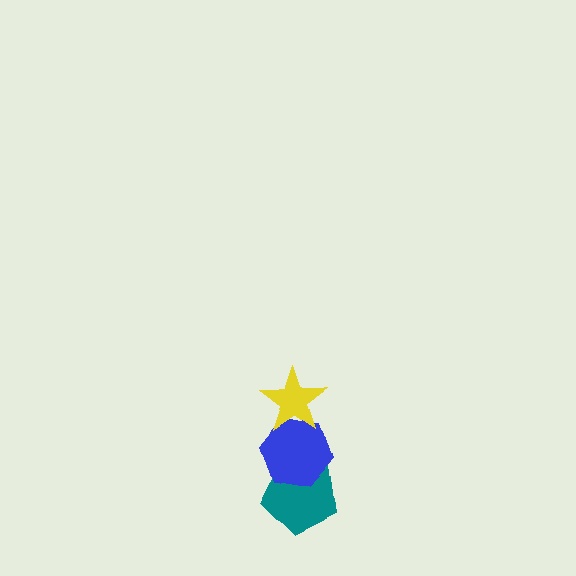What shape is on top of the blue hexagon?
The yellow star is on top of the blue hexagon.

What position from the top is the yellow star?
The yellow star is 1st from the top.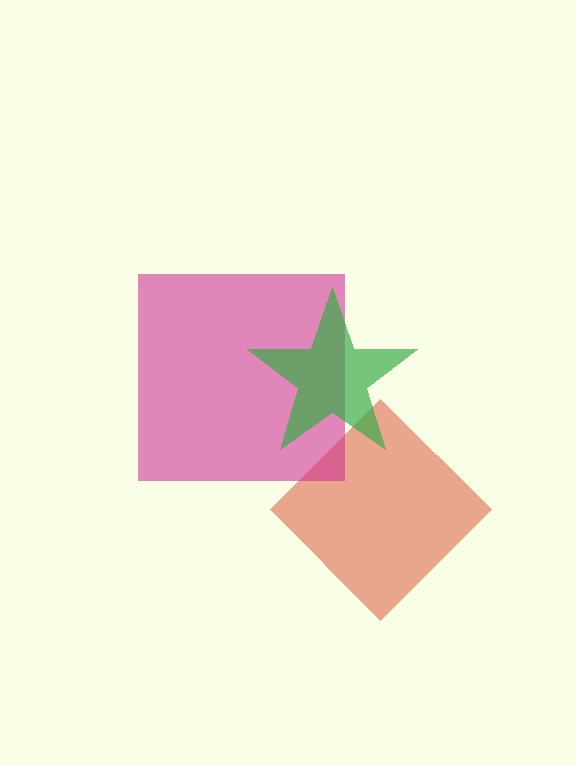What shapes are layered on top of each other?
The layered shapes are: a red diamond, a magenta square, a green star.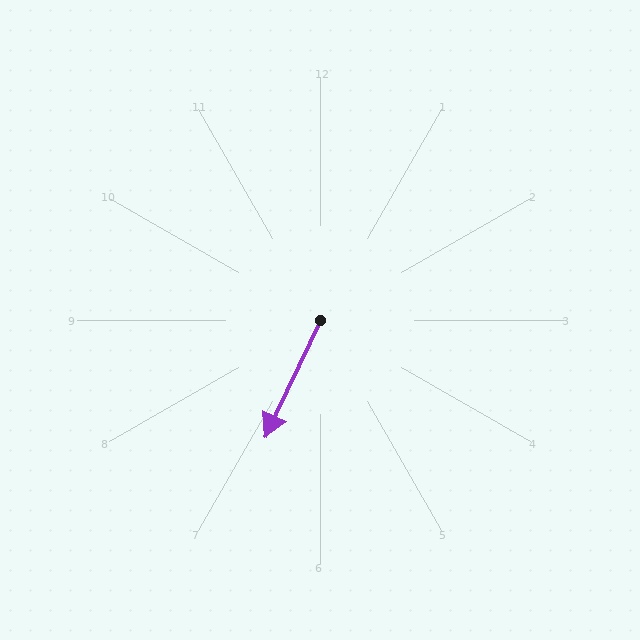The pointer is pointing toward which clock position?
Roughly 7 o'clock.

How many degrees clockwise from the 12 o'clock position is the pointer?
Approximately 205 degrees.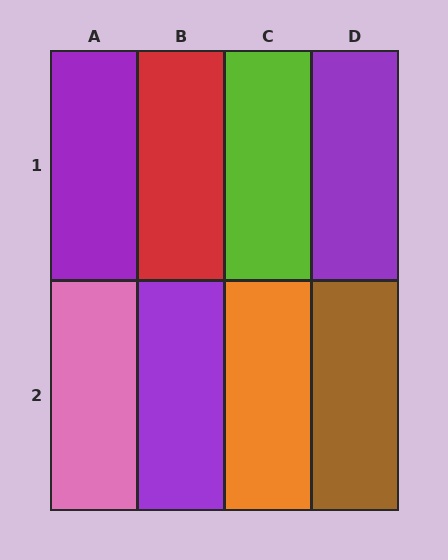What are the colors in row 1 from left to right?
Purple, red, lime, purple.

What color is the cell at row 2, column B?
Purple.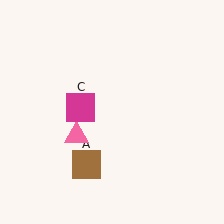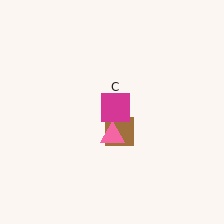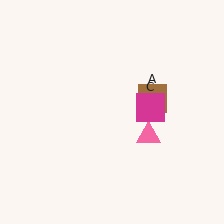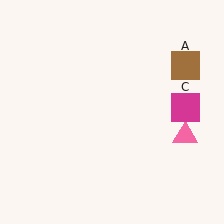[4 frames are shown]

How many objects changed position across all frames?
3 objects changed position: brown square (object A), pink triangle (object B), magenta square (object C).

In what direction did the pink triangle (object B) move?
The pink triangle (object B) moved right.